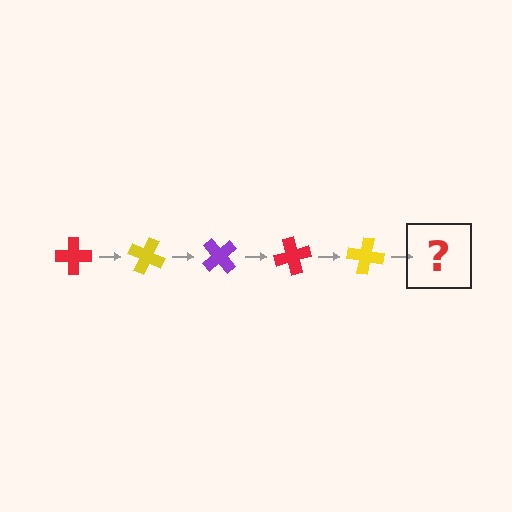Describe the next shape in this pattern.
It should be a purple cross, rotated 125 degrees from the start.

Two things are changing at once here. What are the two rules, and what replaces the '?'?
The two rules are that it rotates 25 degrees each step and the color cycles through red, yellow, and purple. The '?' should be a purple cross, rotated 125 degrees from the start.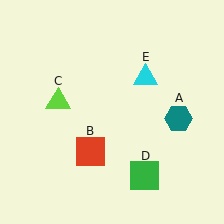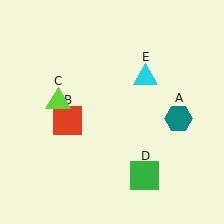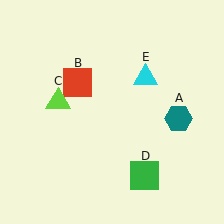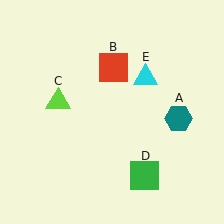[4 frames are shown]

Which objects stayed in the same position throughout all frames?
Teal hexagon (object A) and lime triangle (object C) and green square (object D) and cyan triangle (object E) remained stationary.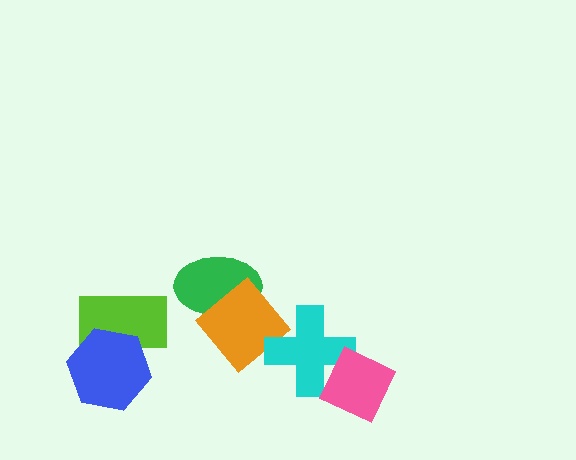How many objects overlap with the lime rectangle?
1 object overlaps with the lime rectangle.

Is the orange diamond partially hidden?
Yes, it is partially covered by another shape.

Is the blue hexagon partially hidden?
No, no other shape covers it.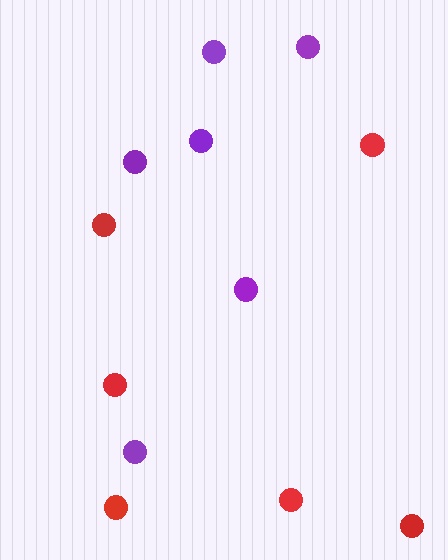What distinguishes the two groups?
There are 2 groups: one group of purple circles (6) and one group of red circles (6).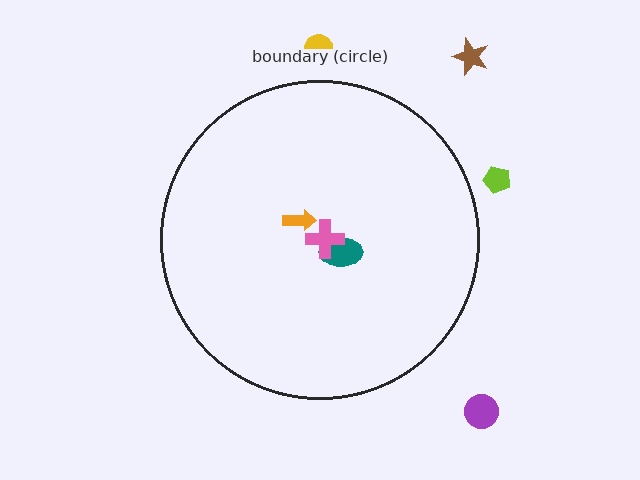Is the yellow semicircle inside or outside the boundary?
Outside.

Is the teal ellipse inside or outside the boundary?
Inside.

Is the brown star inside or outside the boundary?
Outside.